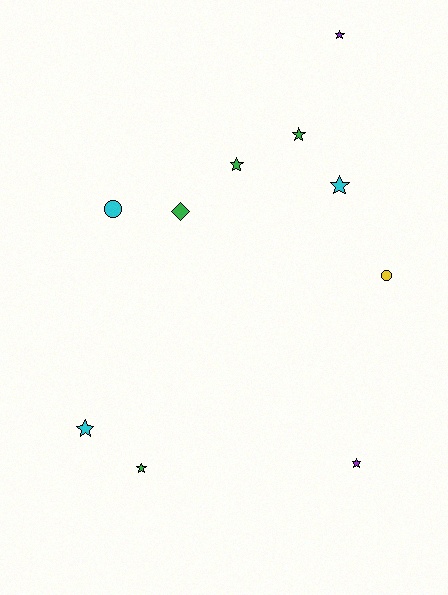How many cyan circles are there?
There is 1 cyan circle.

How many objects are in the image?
There are 10 objects.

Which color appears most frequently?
Green, with 4 objects.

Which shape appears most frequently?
Star, with 7 objects.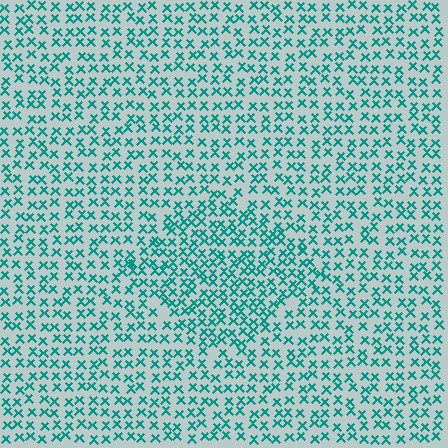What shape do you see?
I see a diamond.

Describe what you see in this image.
The image contains small teal elements arranged at two different densities. A diamond-shaped region is visible where the elements are more densely packed than the surrounding area.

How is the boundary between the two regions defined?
The boundary is defined by a change in element density (approximately 1.5x ratio). All elements are the same color, size, and shape.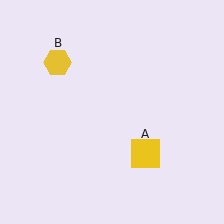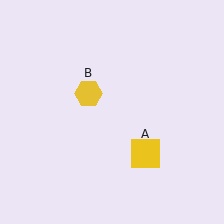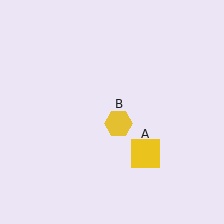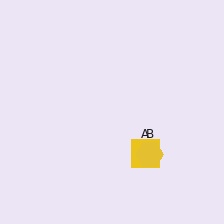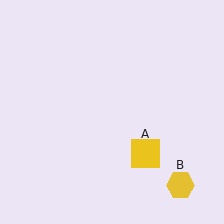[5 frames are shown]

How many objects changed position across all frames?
1 object changed position: yellow hexagon (object B).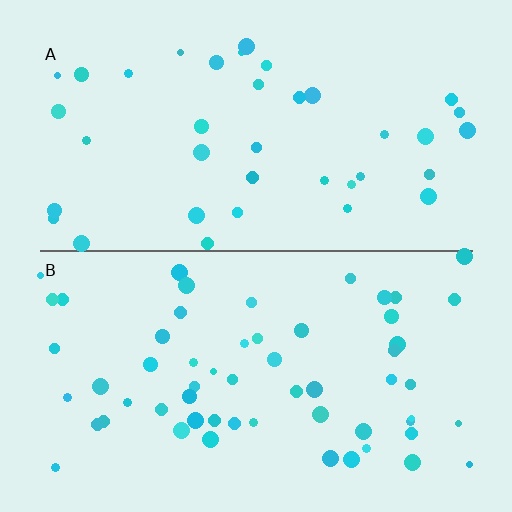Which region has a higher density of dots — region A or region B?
B (the bottom).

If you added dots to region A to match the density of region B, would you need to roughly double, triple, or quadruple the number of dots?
Approximately double.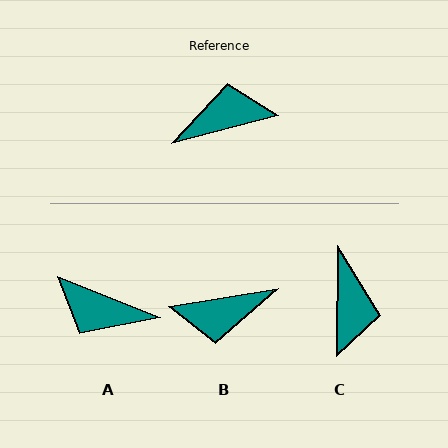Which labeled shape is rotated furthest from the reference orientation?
B, about 174 degrees away.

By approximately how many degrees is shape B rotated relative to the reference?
Approximately 174 degrees counter-clockwise.